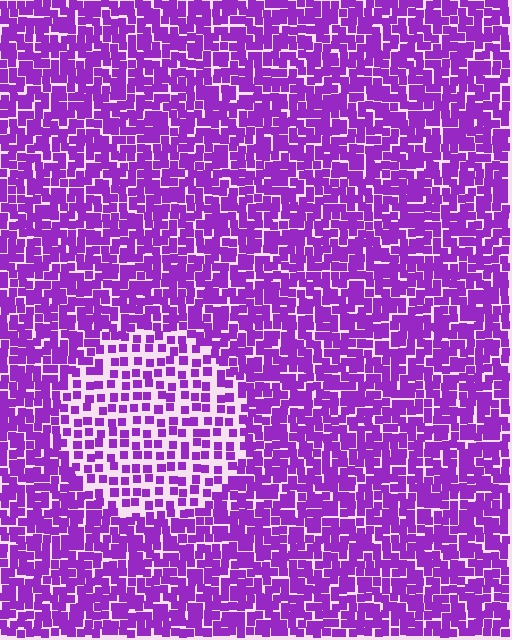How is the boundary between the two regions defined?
The boundary is defined by a change in element density (approximately 1.9x ratio). All elements are the same color, size, and shape.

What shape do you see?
I see a circle.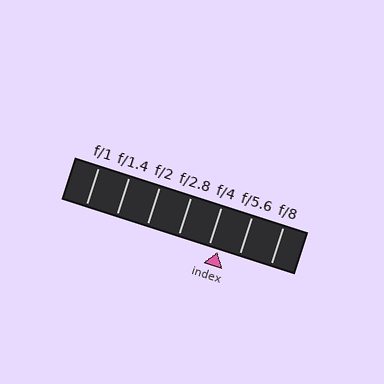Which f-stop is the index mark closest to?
The index mark is closest to f/4.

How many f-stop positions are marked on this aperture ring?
There are 7 f-stop positions marked.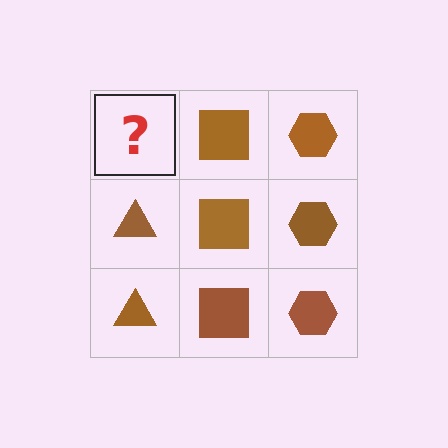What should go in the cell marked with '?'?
The missing cell should contain a brown triangle.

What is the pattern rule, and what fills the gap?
The rule is that each column has a consistent shape. The gap should be filled with a brown triangle.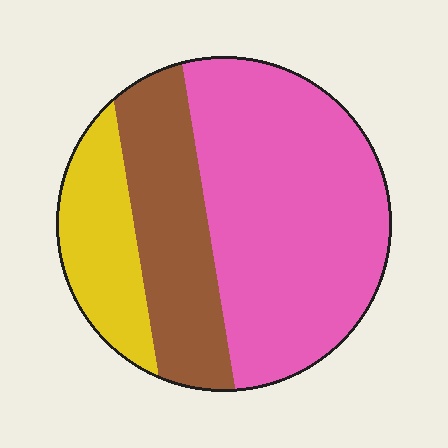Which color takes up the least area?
Yellow, at roughly 20%.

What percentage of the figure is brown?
Brown covers 26% of the figure.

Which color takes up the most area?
Pink, at roughly 55%.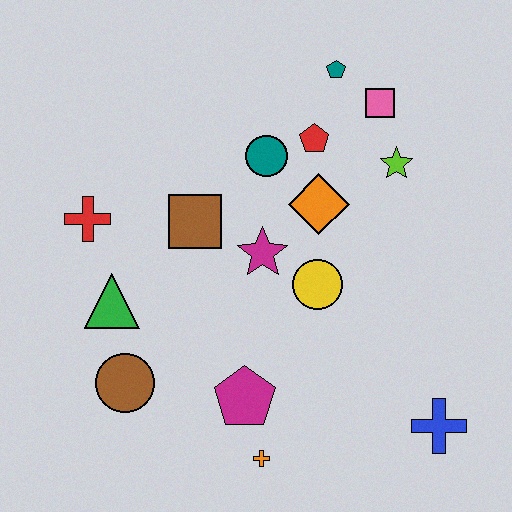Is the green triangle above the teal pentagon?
No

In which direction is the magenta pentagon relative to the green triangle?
The magenta pentagon is to the right of the green triangle.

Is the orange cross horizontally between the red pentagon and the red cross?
Yes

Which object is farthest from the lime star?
The brown circle is farthest from the lime star.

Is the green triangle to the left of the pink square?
Yes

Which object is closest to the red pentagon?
The teal circle is closest to the red pentagon.